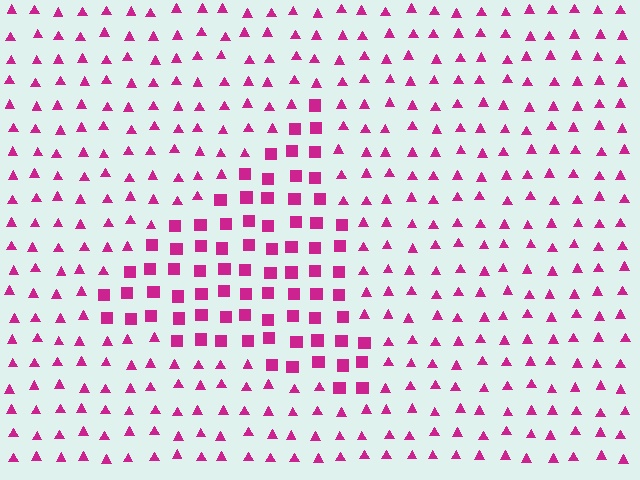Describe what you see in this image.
The image is filled with small magenta elements arranged in a uniform grid. A triangle-shaped region contains squares, while the surrounding area contains triangles. The boundary is defined purely by the change in element shape.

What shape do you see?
I see a triangle.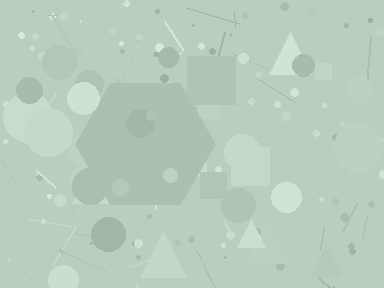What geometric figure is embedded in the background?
A hexagon is embedded in the background.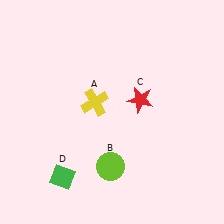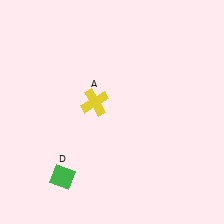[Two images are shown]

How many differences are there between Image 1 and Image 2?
There are 2 differences between the two images.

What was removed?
The lime circle (B), the red star (C) were removed in Image 2.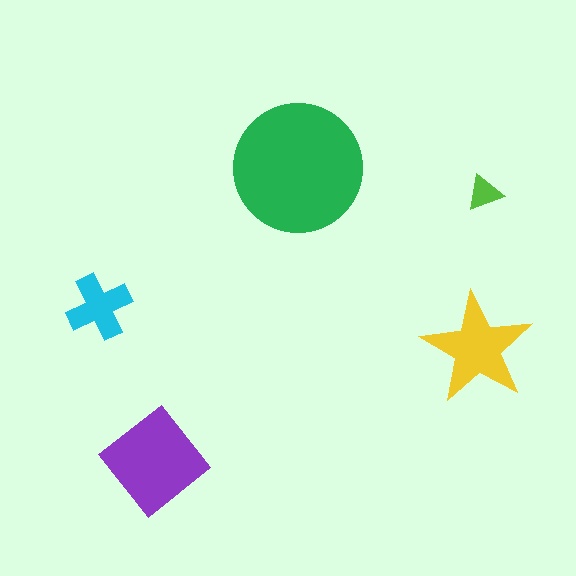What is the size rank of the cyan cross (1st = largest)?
4th.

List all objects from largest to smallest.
The green circle, the purple diamond, the yellow star, the cyan cross, the lime triangle.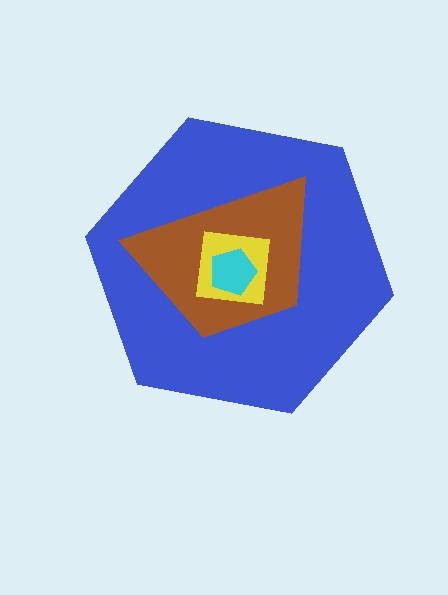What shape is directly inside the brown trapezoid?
The yellow square.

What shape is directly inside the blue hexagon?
The brown trapezoid.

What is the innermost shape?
The cyan pentagon.